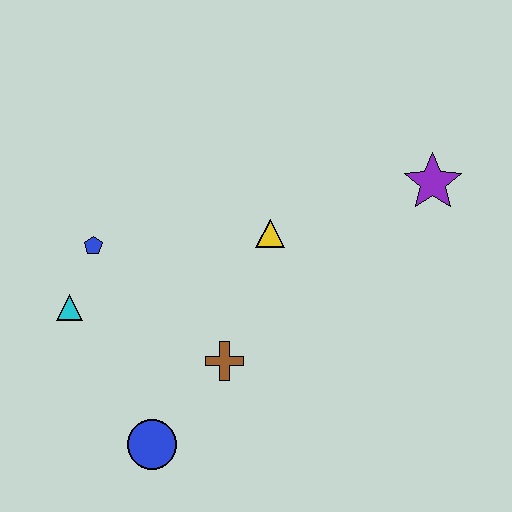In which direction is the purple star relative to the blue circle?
The purple star is to the right of the blue circle.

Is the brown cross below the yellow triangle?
Yes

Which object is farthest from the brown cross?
The purple star is farthest from the brown cross.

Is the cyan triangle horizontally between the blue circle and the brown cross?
No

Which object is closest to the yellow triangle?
The brown cross is closest to the yellow triangle.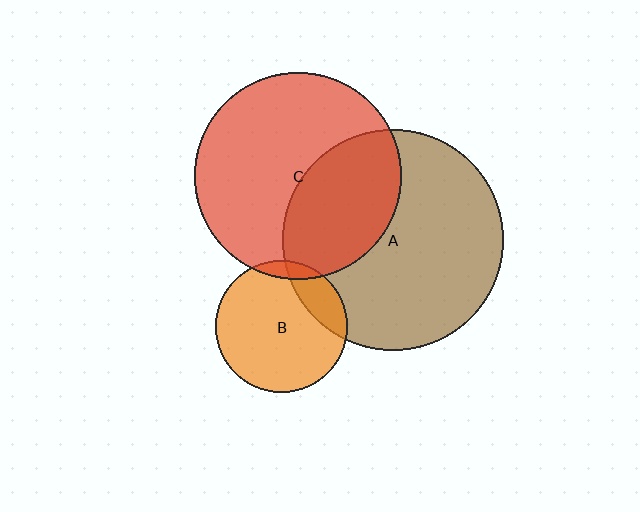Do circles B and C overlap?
Yes.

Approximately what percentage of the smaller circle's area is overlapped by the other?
Approximately 5%.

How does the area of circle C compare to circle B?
Approximately 2.5 times.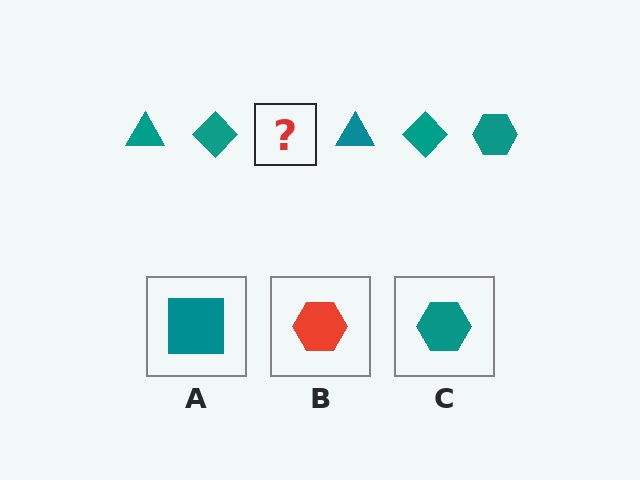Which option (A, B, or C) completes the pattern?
C.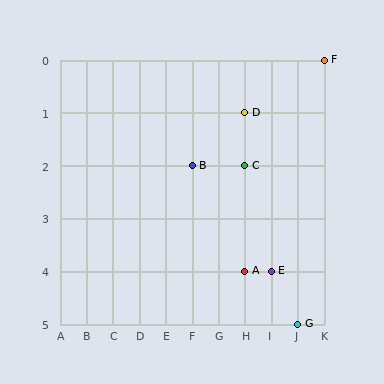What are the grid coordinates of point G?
Point G is at grid coordinates (J, 5).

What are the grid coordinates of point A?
Point A is at grid coordinates (H, 4).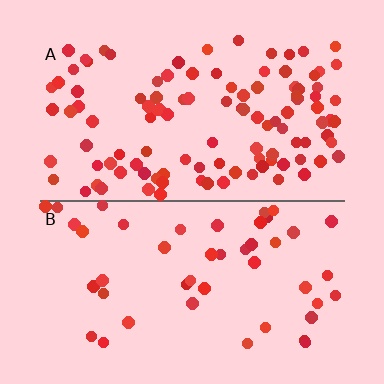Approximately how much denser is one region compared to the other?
Approximately 2.3× — region A over region B.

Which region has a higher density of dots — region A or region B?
A (the top).